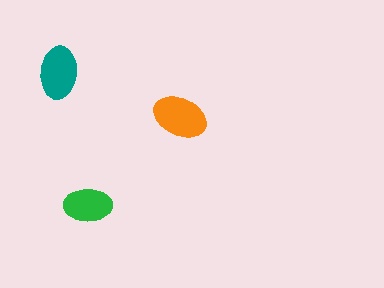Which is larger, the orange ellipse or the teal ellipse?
The orange one.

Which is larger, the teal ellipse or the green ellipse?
The teal one.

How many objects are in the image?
There are 3 objects in the image.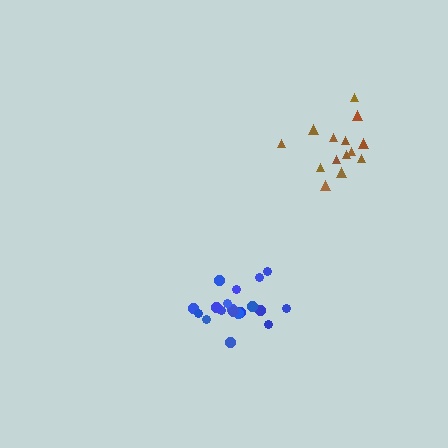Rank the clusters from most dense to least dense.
blue, brown.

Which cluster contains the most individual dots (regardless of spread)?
Blue (19).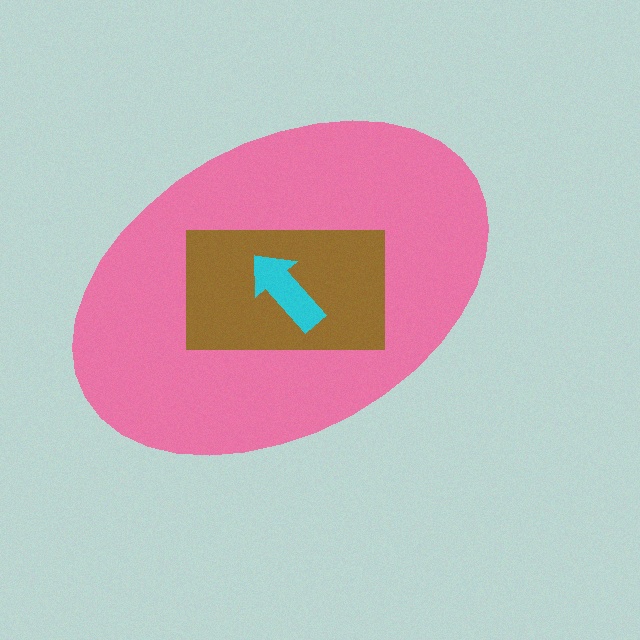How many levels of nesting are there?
3.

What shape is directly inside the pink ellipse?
The brown rectangle.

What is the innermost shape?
The cyan arrow.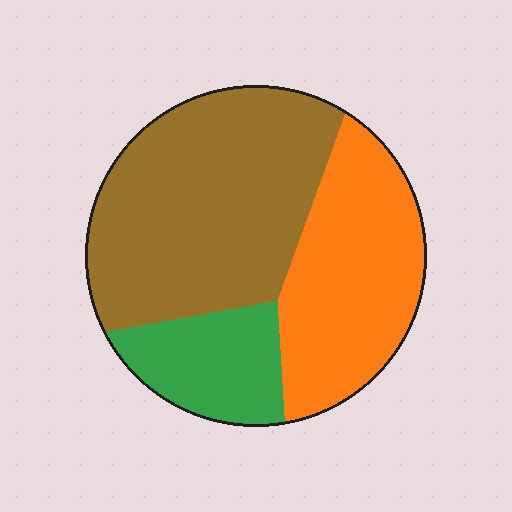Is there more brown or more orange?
Brown.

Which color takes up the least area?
Green, at roughly 15%.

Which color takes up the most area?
Brown, at roughly 50%.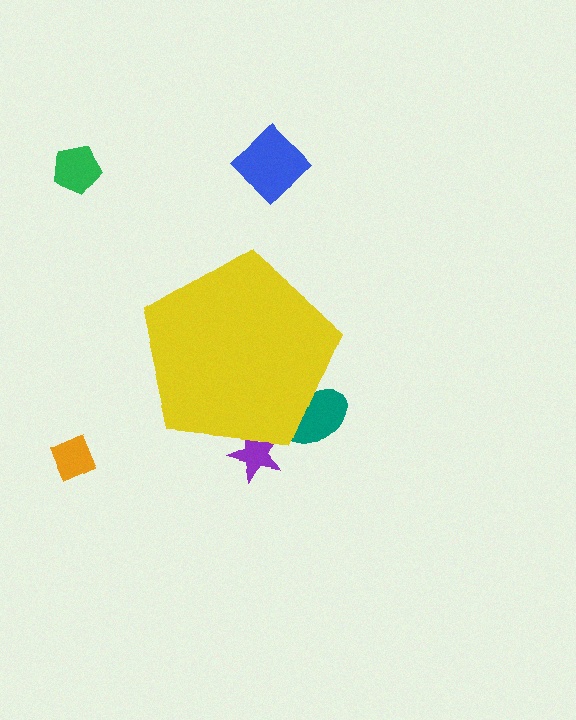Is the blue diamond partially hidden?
No, the blue diamond is fully visible.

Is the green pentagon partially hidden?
No, the green pentagon is fully visible.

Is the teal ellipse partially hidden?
Yes, the teal ellipse is partially hidden behind the yellow pentagon.